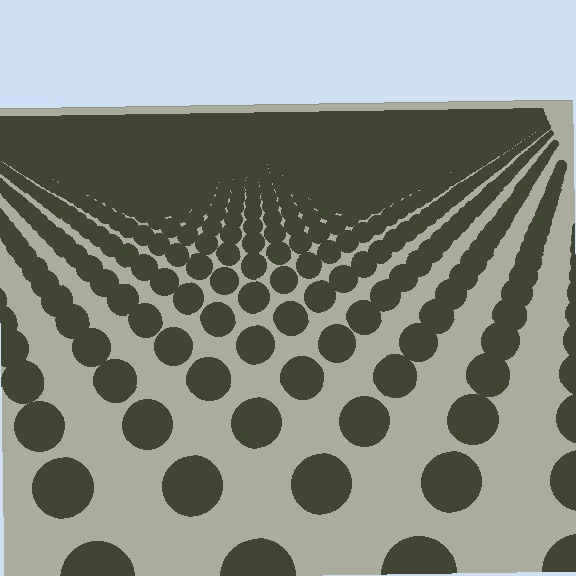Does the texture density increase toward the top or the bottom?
Density increases toward the top.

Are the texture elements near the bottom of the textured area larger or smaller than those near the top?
Larger. Near the bottom, elements are closer to the viewer and appear at a bigger on-screen size.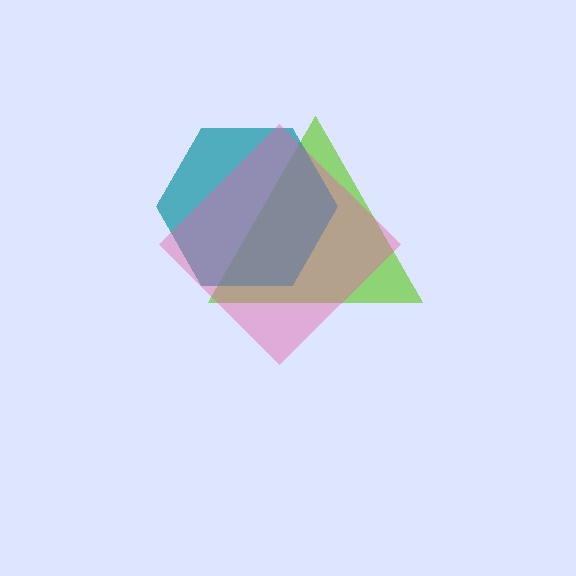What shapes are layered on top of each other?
The layered shapes are: a lime triangle, a teal hexagon, a pink diamond.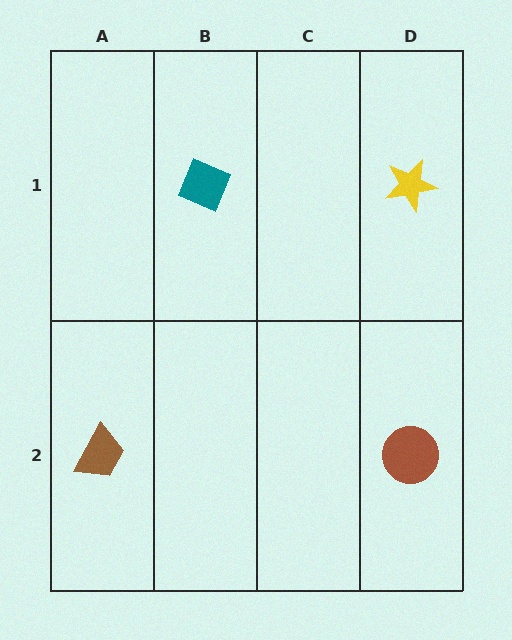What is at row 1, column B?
A teal diamond.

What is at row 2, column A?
A brown trapezoid.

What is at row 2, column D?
A brown circle.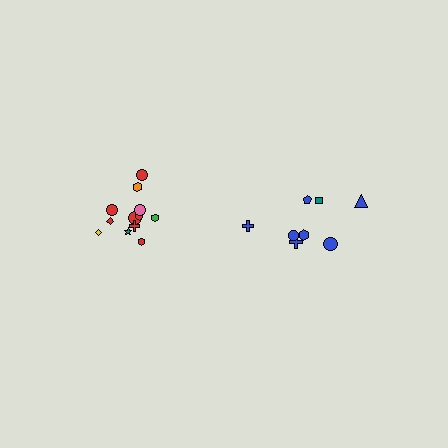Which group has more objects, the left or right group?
The left group.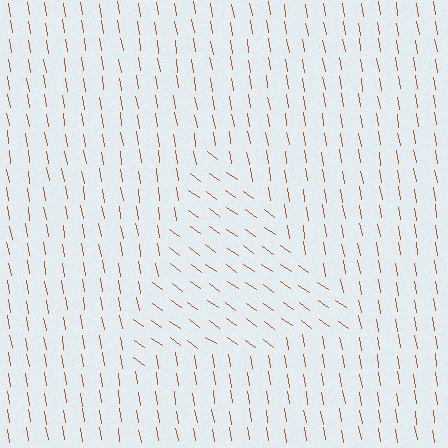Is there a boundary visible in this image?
Yes, there is a texture boundary formed by a change in line orientation.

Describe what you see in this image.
The image is filled with small brown line segments. A triangle region in the image has lines oriented differently from the surrounding lines, creating a visible texture boundary.